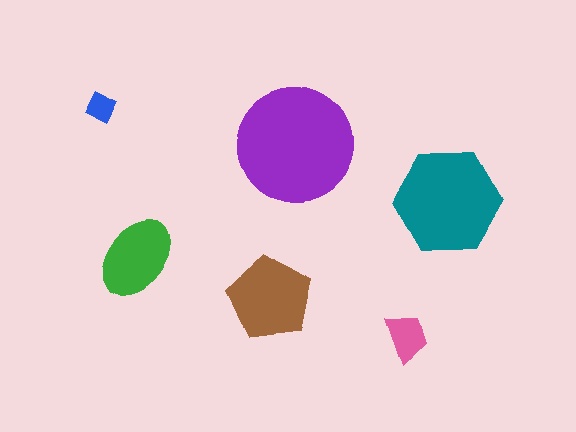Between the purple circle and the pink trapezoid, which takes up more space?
The purple circle.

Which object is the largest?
The purple circle.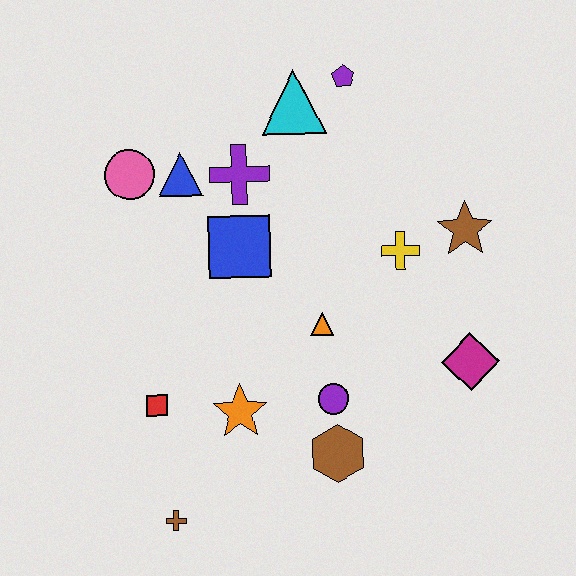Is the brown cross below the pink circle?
Yes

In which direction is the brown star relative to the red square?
The brown star is to the right of the red square.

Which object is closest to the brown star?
The yellow cross is closest to the brown star.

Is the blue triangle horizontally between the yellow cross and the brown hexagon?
No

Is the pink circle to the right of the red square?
No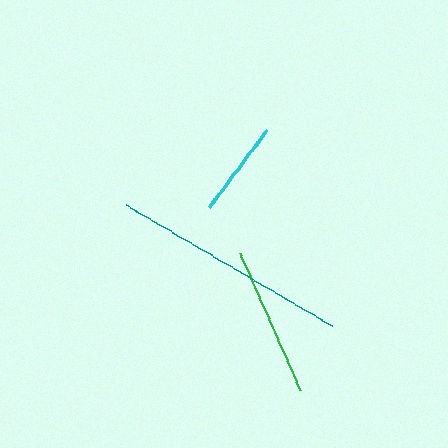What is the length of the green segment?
The green segment is approximately 150 pixels long.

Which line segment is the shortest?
The cyan line is the shortest at approximately 96 pixels.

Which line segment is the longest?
The teal line is the longest at approximately 239 pixels.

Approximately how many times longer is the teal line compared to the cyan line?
The teal line is approximately 2.5 times the length of the cyan line.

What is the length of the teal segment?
The teal segment is approximately 239 pixels long.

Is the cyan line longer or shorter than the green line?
The green line is longer than the cyan line.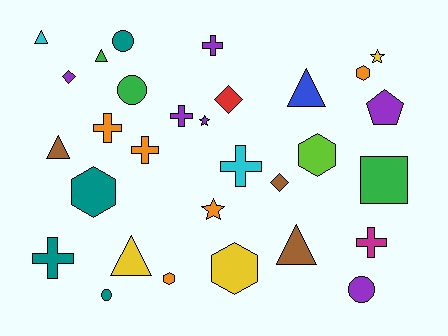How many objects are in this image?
There are 30 objects.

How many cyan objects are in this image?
There are 2 cyan objects.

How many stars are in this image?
There are 3 stars.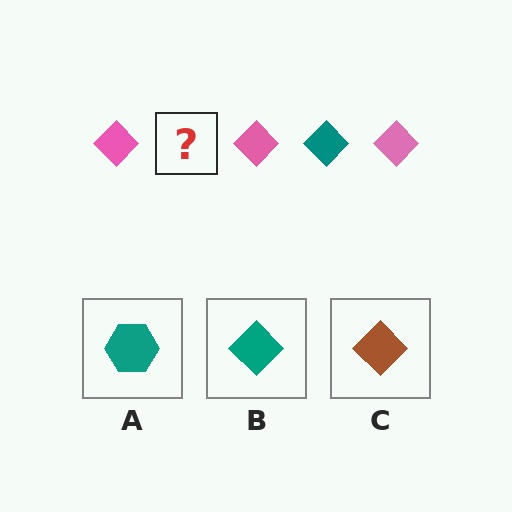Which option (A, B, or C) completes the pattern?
B.